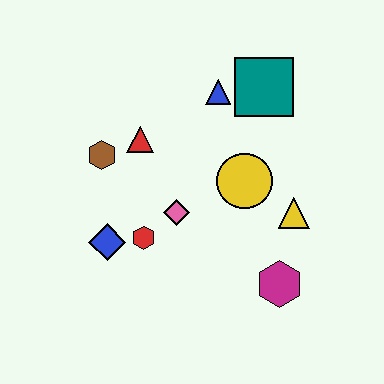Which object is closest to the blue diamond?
The red hexagon is closest to the blue diamond.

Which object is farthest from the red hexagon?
The teal square is farthest from the red hexagon.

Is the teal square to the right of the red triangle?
Yes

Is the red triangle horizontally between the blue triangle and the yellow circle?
No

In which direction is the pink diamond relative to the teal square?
The pink diamond is below the teal square.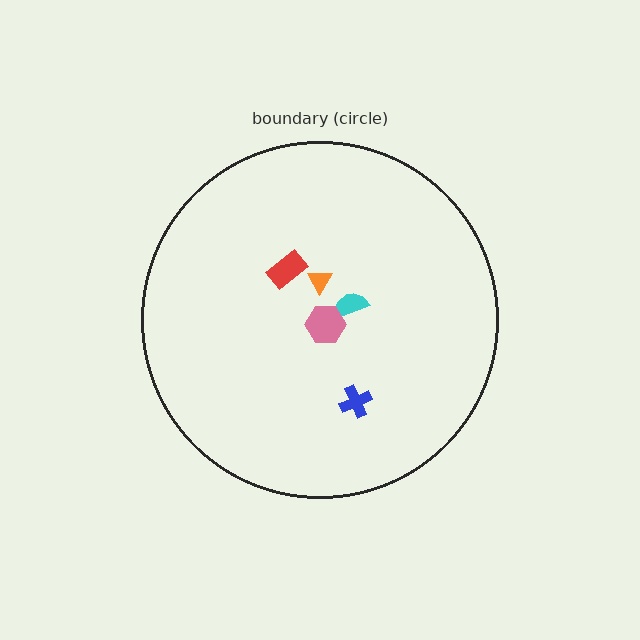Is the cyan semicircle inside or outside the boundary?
Inside.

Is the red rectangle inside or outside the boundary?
Inside.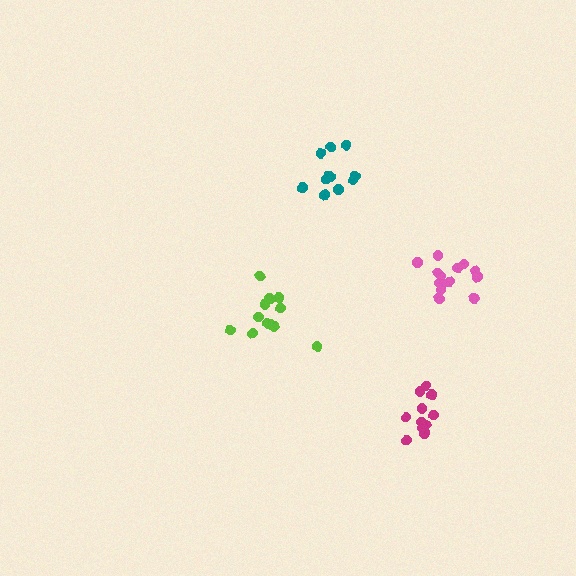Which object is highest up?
The teal cluster is topmost.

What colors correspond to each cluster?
The clusters are colored: lime, magenta, pink, teal.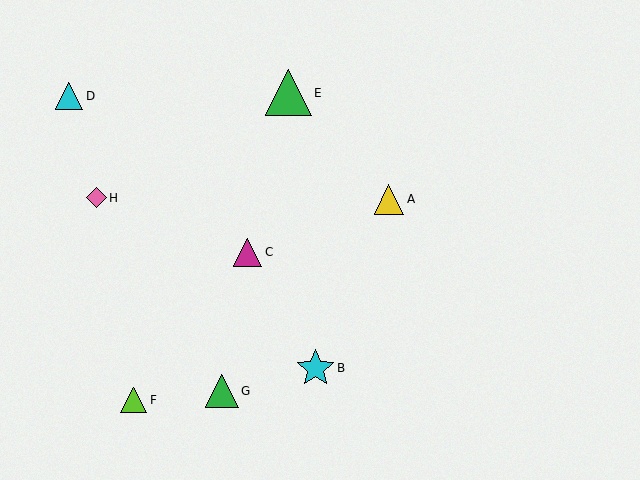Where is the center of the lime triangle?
The center of the lime triangle is at (134, 400).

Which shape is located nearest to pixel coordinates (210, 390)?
The green triangle (labeled G) at (222, 391) is nearest to that location.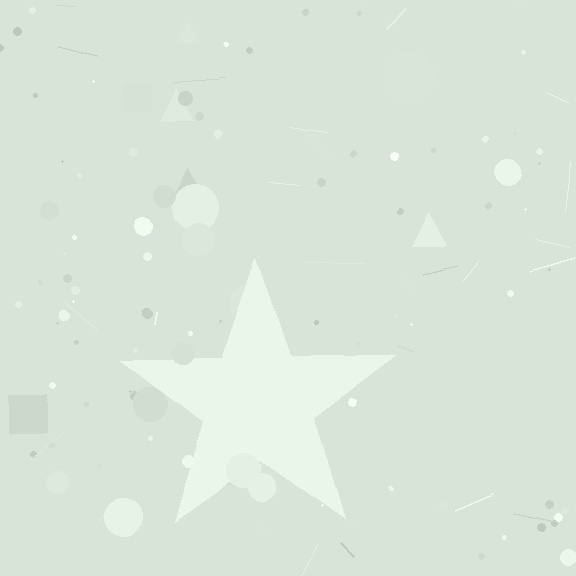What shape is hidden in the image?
A star is hidden in the image.